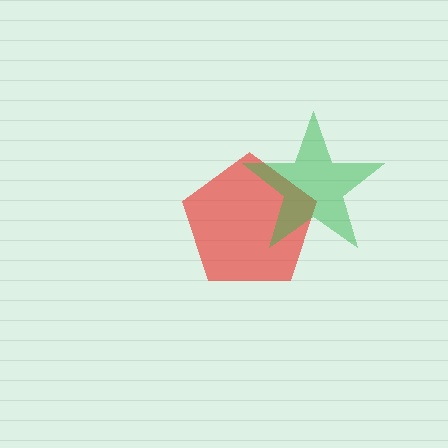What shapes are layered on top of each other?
The layered shapes are: a red pentagon, a green star.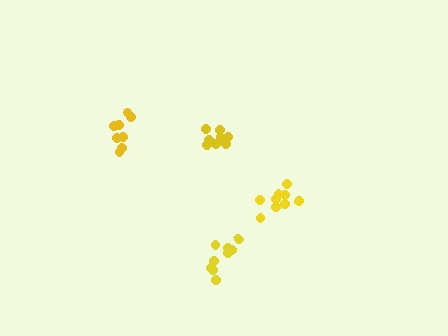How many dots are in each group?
Group 1: 9 dots, Group 2: 8 dots, Group 3: 8 dots, Group 4: 9 dots (34 total).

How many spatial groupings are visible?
There are 4 spatial groupings.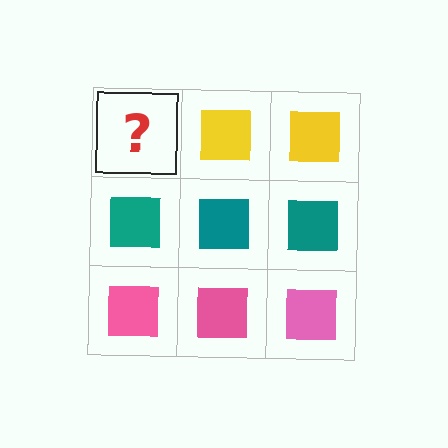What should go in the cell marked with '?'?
The missing cell should contain a yellow square.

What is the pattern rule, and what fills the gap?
The rule is that each row has a consistent color. The gap should be filled with a yellow square.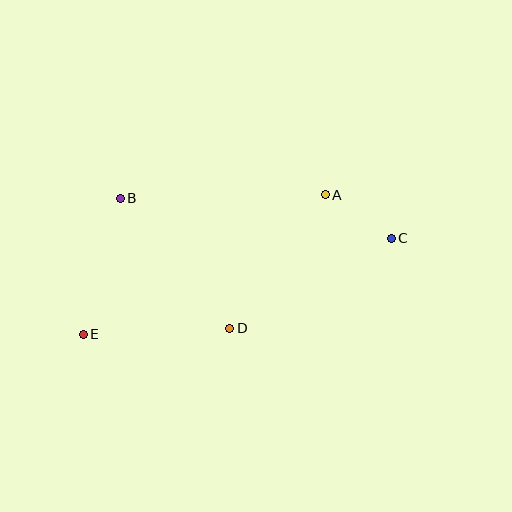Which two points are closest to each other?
Points A and C are closest to each other.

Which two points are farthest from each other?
Points C and E are farthest from each other.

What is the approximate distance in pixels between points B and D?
The distance between B and D is approximately 170 pixels.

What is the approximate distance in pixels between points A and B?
The distance between A and B is approximately 205 pixels.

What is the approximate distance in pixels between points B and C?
The distance between B and C is approximately 274 pixels.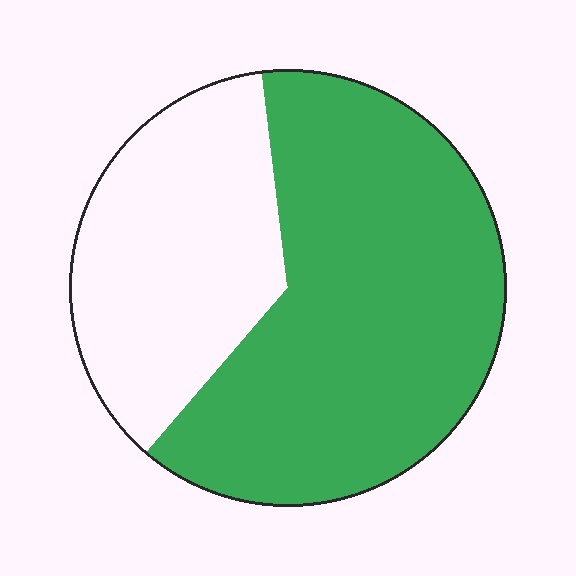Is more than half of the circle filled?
Yes.